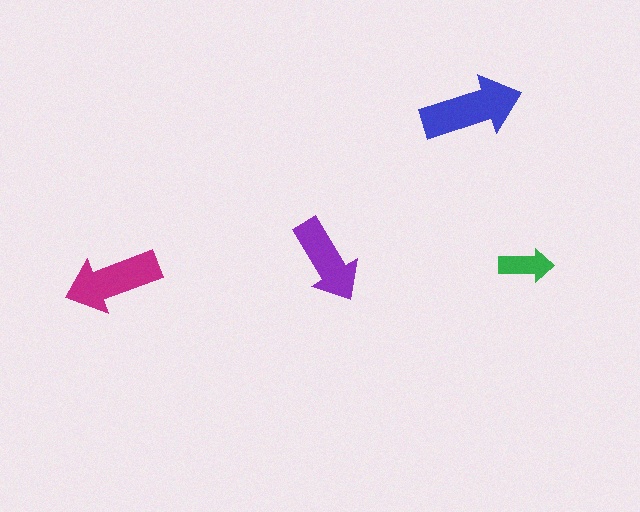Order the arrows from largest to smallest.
the blue one, the magenta one, the purple one, the green one.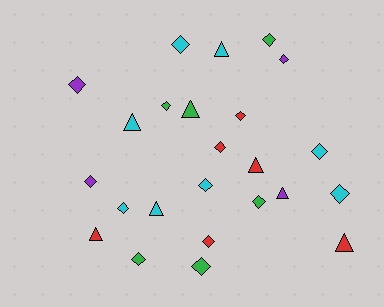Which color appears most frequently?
Cyan, with 8 objects.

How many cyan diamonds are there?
There are 5 cyan diamonds.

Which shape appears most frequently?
Diamond, with 16 objects.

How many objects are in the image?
There are 24 objects.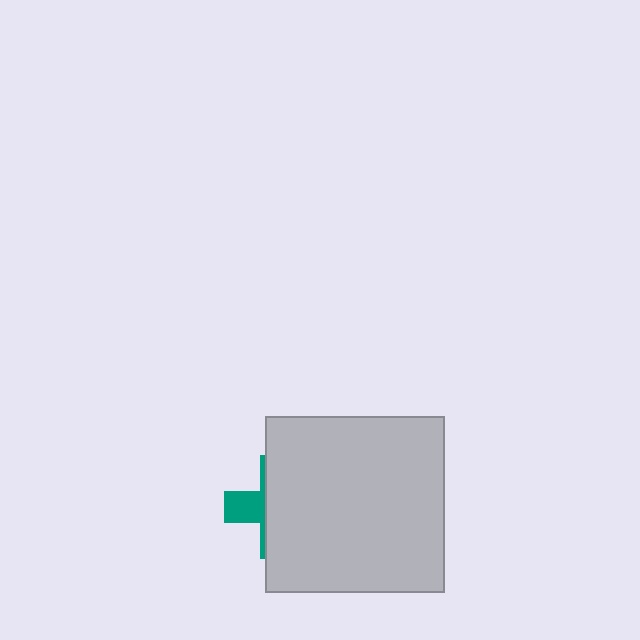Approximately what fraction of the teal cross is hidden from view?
Roughly 68% of the teal cross is hidden behind the light gray rectangle.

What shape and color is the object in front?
The object in front is a light gray rectangle.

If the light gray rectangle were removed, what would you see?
You would see the complete teal cross.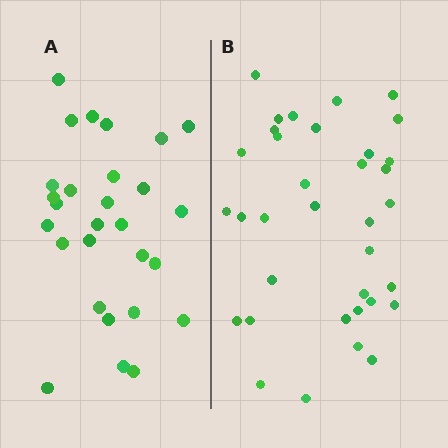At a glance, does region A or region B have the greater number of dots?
Region B (the right region) has more dots.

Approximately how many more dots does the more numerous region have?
Region B has roughly 8 or so more dots than region A.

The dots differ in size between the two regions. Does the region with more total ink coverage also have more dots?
No. Region A has more total ink coverage because its dots are larger, but region B actually contains more individual dots. Total area can be misleading — the number of items is what matters here.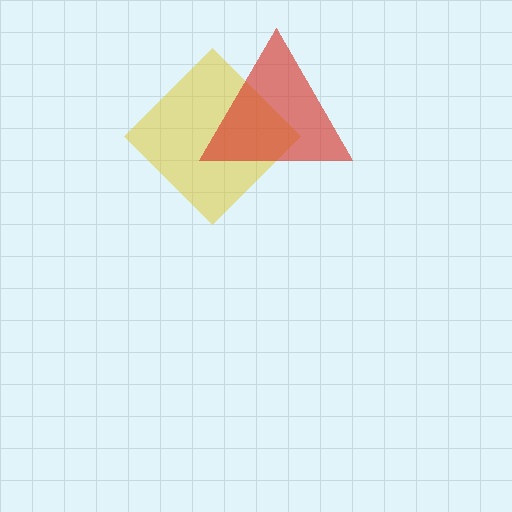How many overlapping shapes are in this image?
There are 2 overlapping shapes in the image.